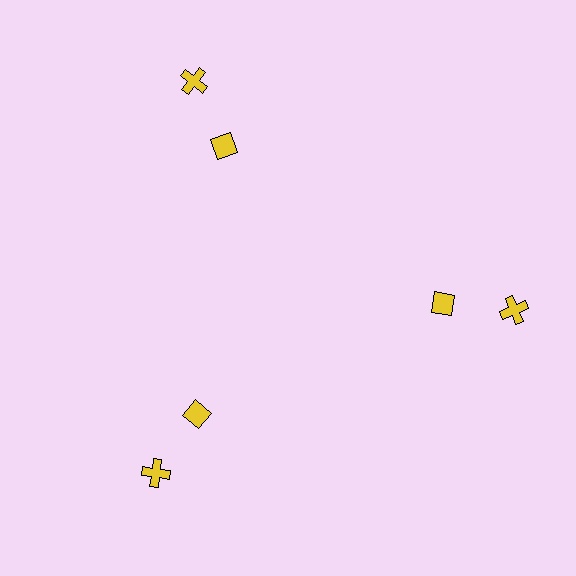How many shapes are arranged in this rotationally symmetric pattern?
There are 6 shapes, arranged in 3 groups of 2.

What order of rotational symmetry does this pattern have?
This pattern has 3-fold rotational symmetry.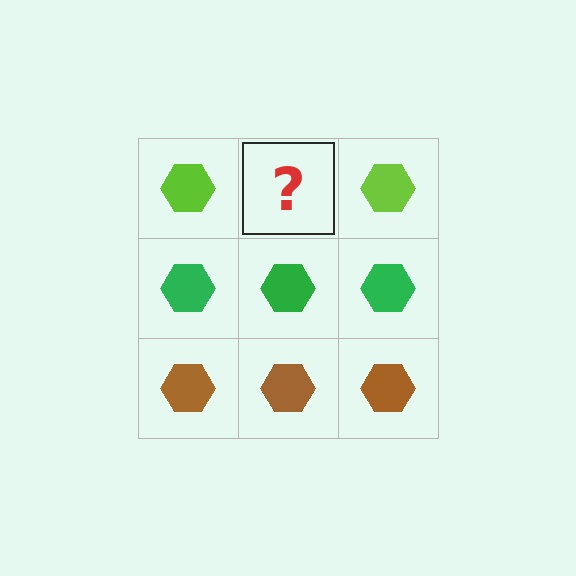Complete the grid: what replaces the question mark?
The question mark should be replaced with a lime hexagon.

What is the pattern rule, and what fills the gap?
The rule is that each row has a consistent color. The gap should be filled with a lime hexagon.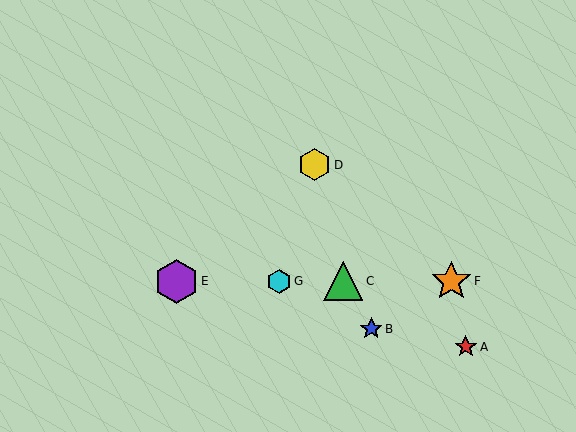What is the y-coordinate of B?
Object B is at y≈329.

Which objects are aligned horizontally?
Objects C, E, F, G are aligned horizontally.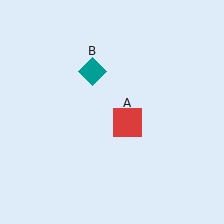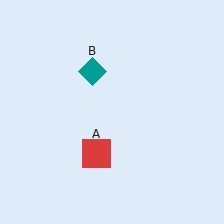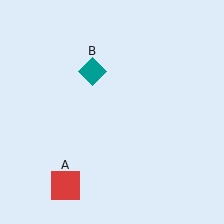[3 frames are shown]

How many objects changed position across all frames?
1 object changed position: red square (object A).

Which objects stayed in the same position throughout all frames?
Teal diamond (object B) remained stationary.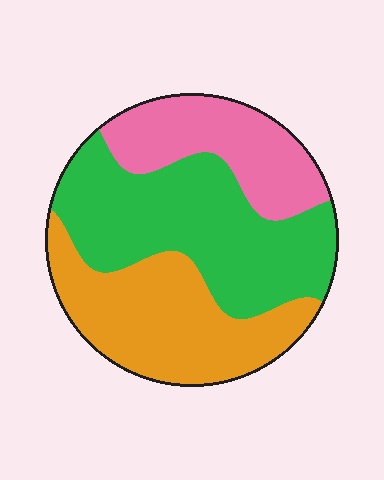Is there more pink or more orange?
Orange.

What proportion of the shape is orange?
Orange covers 34% of the shape.